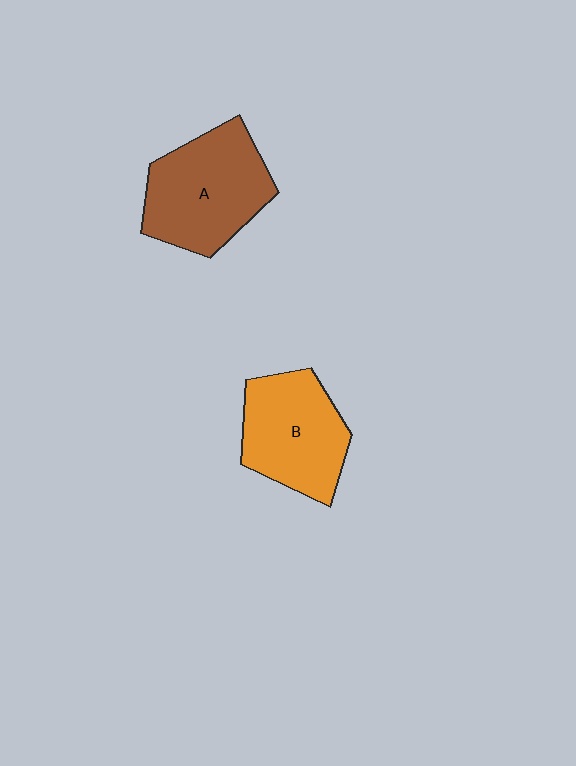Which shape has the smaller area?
Shape B (orange).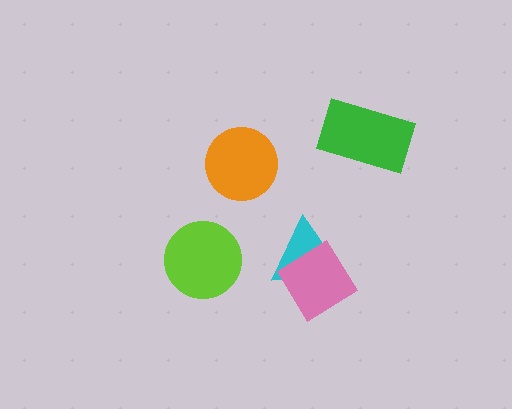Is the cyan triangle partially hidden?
Yes, it is partially covered by another shape.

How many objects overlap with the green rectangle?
0 objects overlap with the green rectangle.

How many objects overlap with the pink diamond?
1 object overlaps with the pink diamond.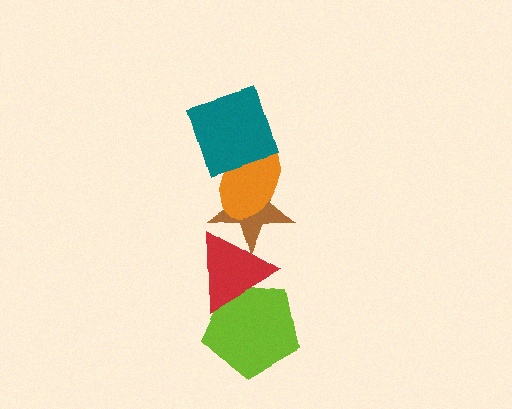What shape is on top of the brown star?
The orange ellipse is on top of the brown star.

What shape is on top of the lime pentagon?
The red triangle is on top of the lime pentagon.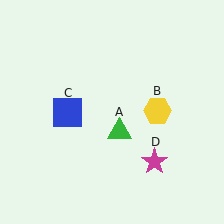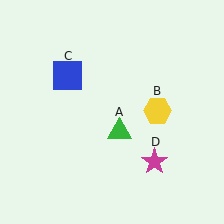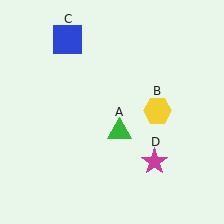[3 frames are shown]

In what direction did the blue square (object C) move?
The blue square (object C) moved up.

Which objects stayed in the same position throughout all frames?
Green triangle (object A) and yellow hexagon (object B) and magenta star (object D) remained stationary.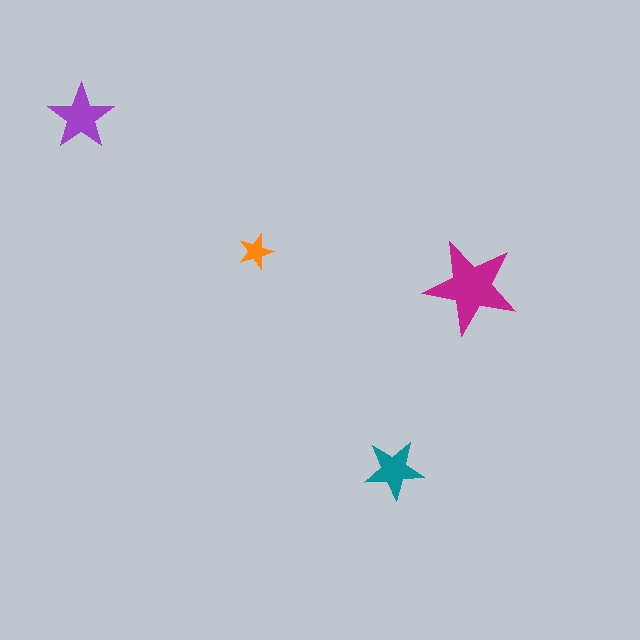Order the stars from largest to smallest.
the magenta one, the purple one, the teal one, the orange one.